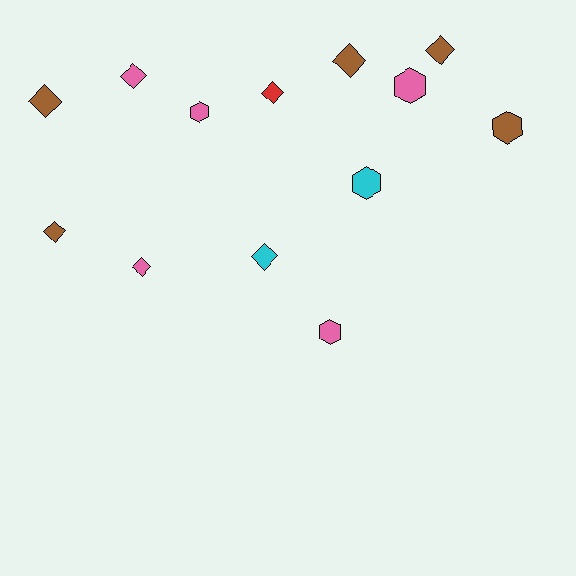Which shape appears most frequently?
Diamond, with 8 objects.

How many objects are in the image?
There are 13 objects.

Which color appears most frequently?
Pink, with 5 objects.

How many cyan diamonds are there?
There is 1 cyan diamond.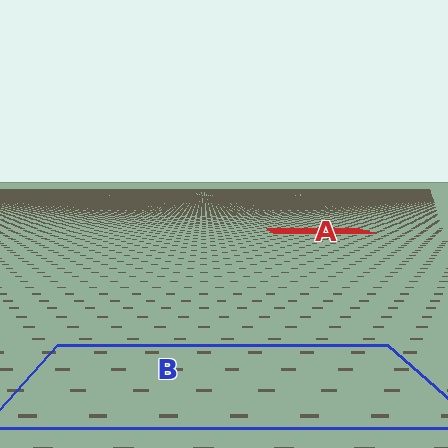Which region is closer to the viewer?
Region B is closer. The texture elements there are larger and more spread out.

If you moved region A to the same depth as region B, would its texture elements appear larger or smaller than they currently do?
They would appear larger. At a closer depth, the same texture elements are projected at a bigger on-screen size.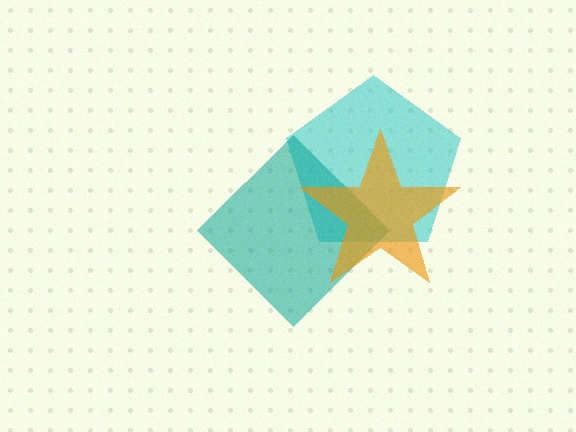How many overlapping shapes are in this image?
There are 3 overlapping shapes in the image.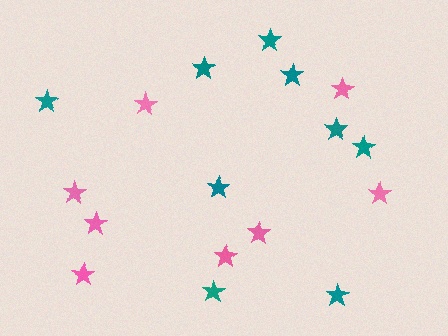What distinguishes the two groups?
There are 2 groups: one group of teal stars (9) and one group of pink stars (8).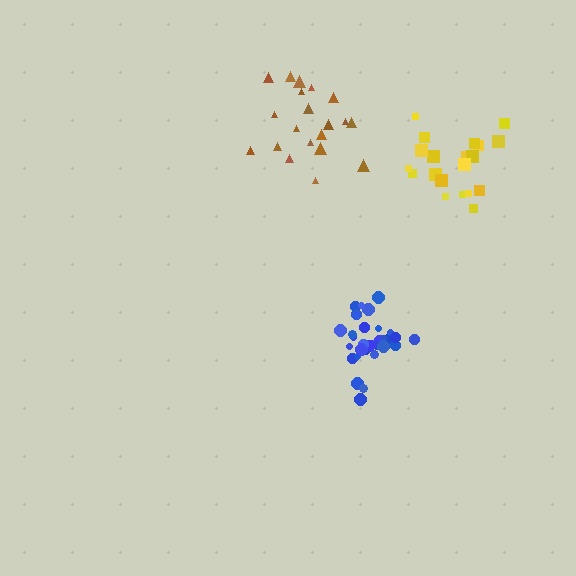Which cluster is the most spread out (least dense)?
Brown.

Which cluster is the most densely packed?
Blue.